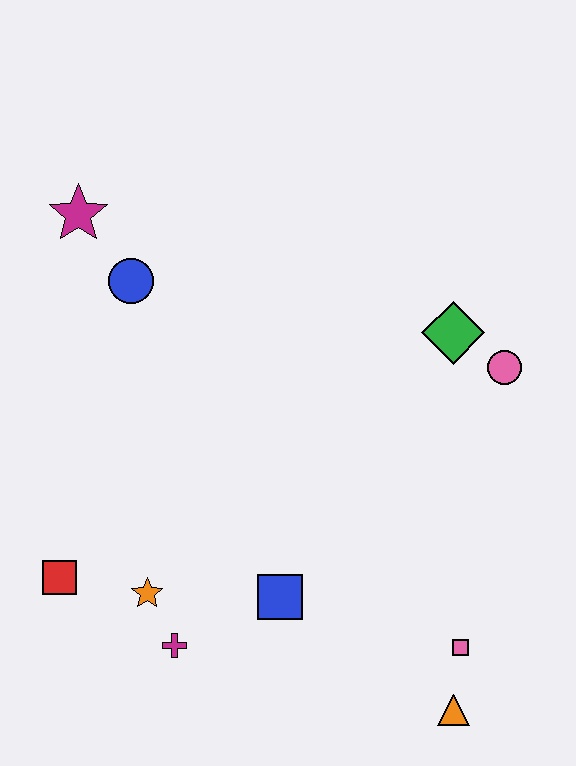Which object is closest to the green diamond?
The pink circle is closest to the green diamond.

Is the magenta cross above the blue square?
No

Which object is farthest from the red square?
The pink circle is farthest from the red square.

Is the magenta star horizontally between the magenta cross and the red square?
Yes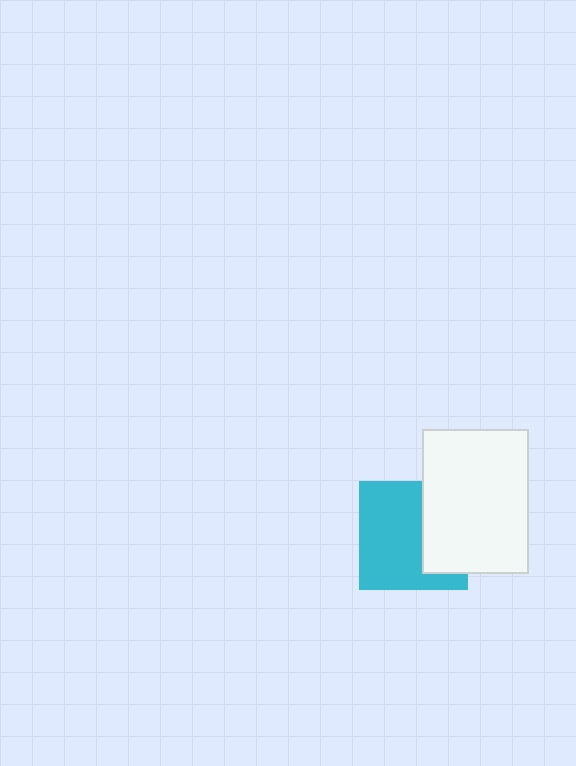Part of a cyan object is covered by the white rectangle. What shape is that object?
It is a square.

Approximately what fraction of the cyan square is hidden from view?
Roughly 36% of the cyan square is hidden behind the white rectangle.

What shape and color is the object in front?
The object in front is a white rectangle.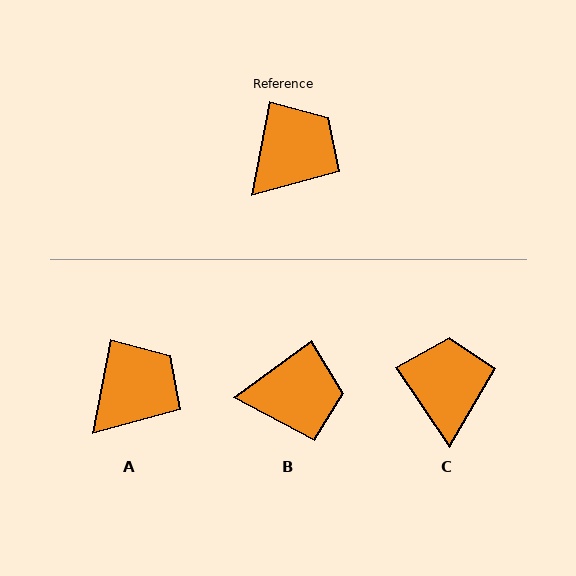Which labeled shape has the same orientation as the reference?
A.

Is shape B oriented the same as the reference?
No, it is off by about 43 degrees.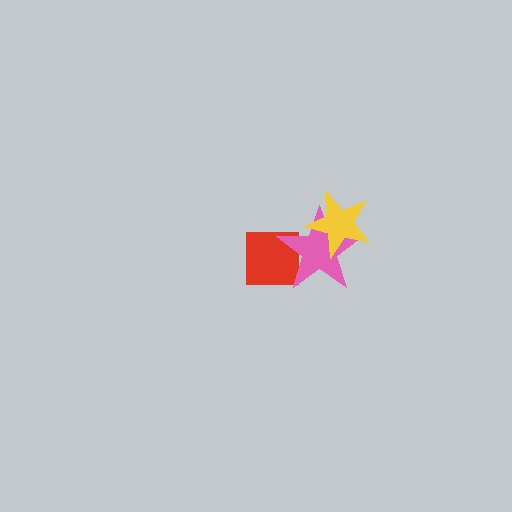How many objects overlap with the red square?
1 object overlaps with the red square.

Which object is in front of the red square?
The pink star is in front of the red square.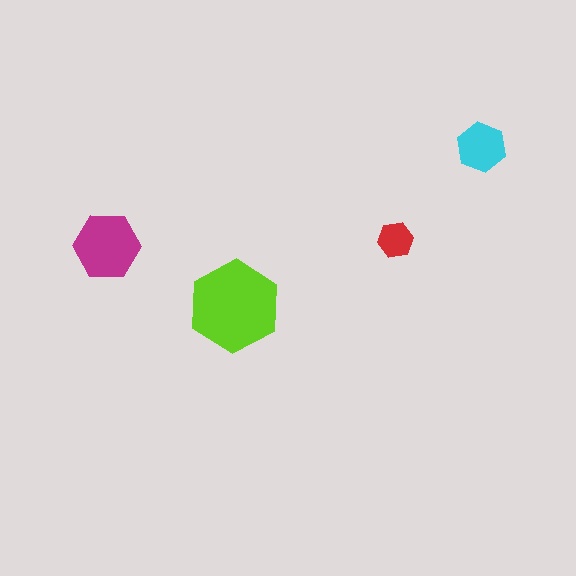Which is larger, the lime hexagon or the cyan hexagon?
The lime one.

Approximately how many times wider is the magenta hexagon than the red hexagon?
About 2 times wider.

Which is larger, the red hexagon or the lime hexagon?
The lime one.